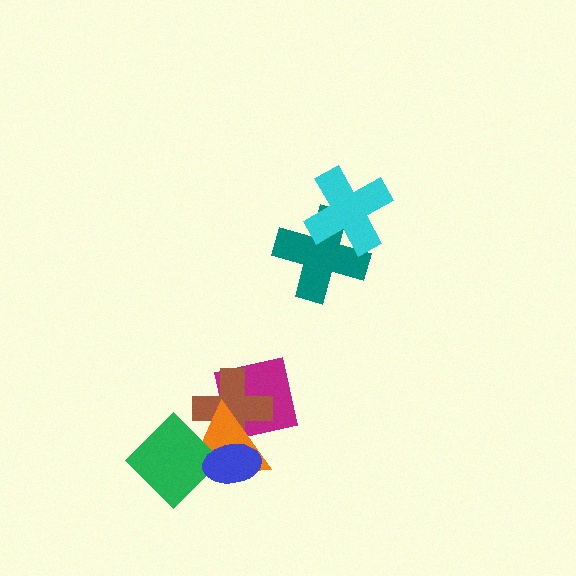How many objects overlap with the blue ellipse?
3 objects overlap with the blue ellipse.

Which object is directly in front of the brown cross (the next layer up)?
The orange triangle is directly in front of the brown cross.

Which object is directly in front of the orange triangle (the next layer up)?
The green diamond is directly in front of the orange triangle.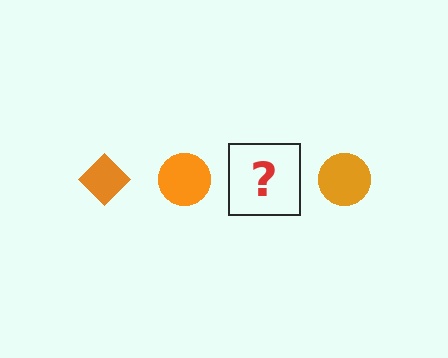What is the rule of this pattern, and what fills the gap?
The rule is that the pattern cycles through diamond, circle shapes in orange. The gap should be filled with an orange diamond.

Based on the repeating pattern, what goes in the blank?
The blank should be an orange diamond.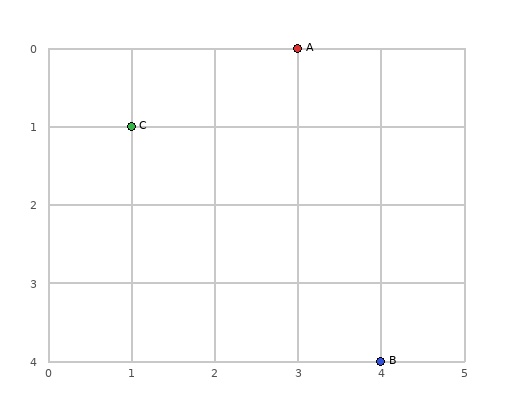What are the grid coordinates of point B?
Point B is at grid coordinates (4, 4).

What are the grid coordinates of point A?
Point A is at grid coordinates (3, 0).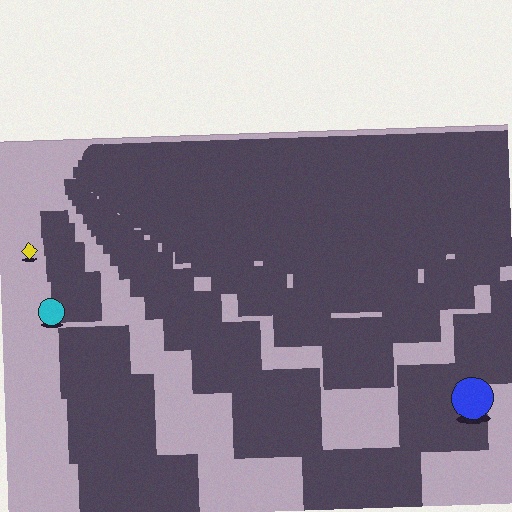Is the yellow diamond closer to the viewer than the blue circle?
No. The blue circle is closer — you can tell from the texture gradient: the ground texture is coarser near it.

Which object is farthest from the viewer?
The yellow diamond is farthest from the viewer. It appears smaller and the ground texture around it is denser.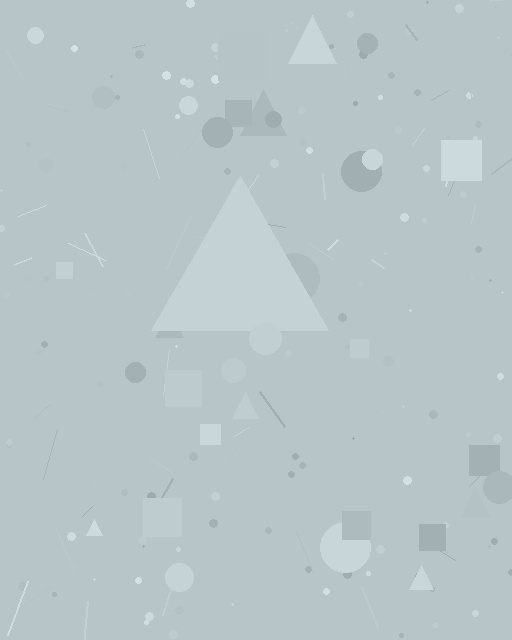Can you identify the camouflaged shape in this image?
The camouflaged shape is a triangle.